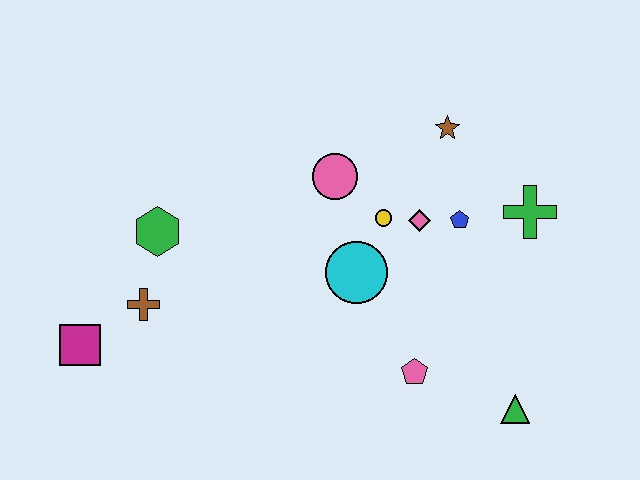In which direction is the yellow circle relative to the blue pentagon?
The yellow circle is to the left of the blue pentagon.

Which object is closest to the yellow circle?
The pink diamond is closest to the yellow circle.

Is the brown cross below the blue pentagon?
Yes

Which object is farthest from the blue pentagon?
The magenta square is farthest from the blue pentagon.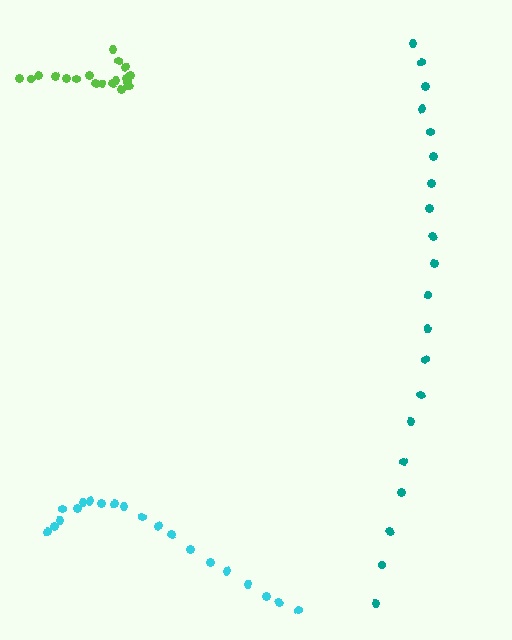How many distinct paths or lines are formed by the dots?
There are 3 distinct paths.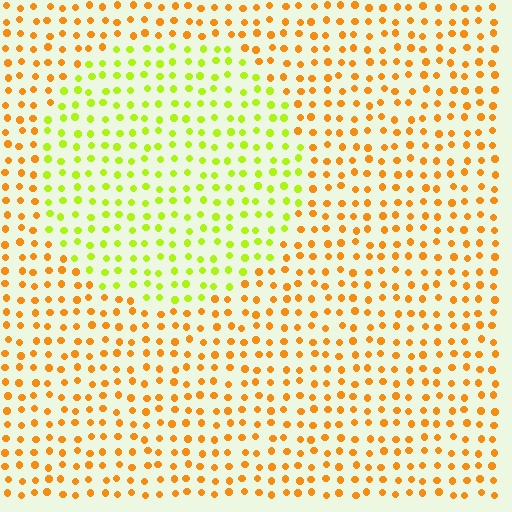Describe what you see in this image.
The image is filled with small orange elements in a uniform arrangement. A circle-shaped region is visible where the elements are tinted to a slightly different hue, forming a subtle color boundary.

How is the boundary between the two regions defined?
The boundary is defined purely by a slight shift in hue (about 48 degrees). Spacing, size, and orientation are identical on both sides.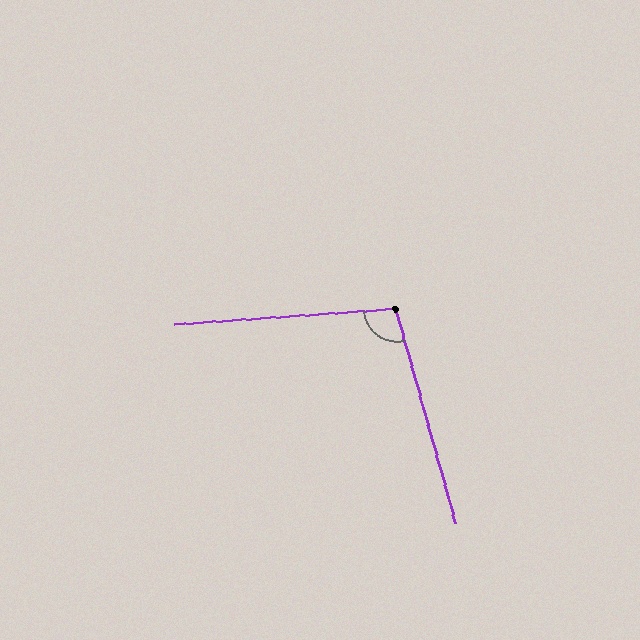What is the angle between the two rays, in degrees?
Approximately 102 degrees.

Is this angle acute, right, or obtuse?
It is obtuse.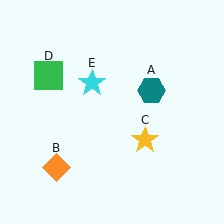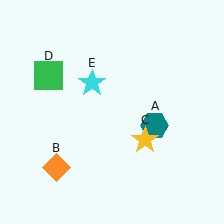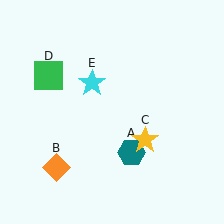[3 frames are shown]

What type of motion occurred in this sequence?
The teal hexagon (object A) rotated clockwise around the center of the scene.